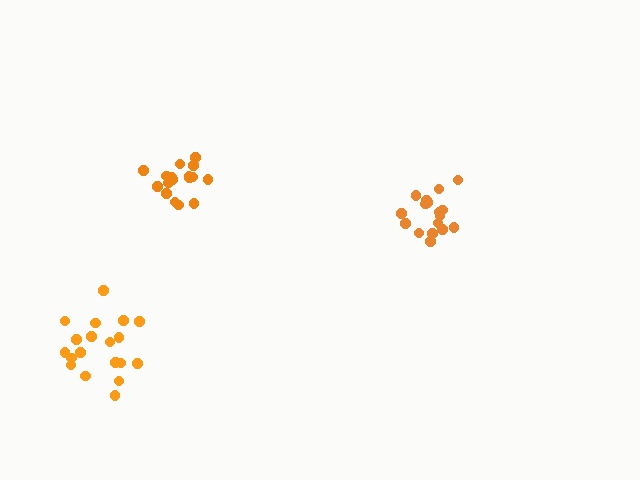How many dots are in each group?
Group 1: 17 dots, Group 2: 19 dots, Group 3: 17 dots (53 total).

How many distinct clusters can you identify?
There are 3 distinct clusters.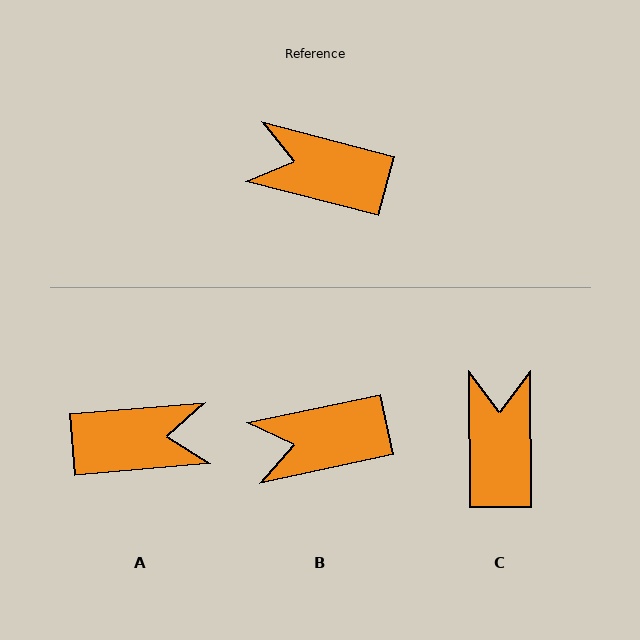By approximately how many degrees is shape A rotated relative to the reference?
Approximately 161 degrees clockwise.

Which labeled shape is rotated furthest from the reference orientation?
A, about 161 degrees away.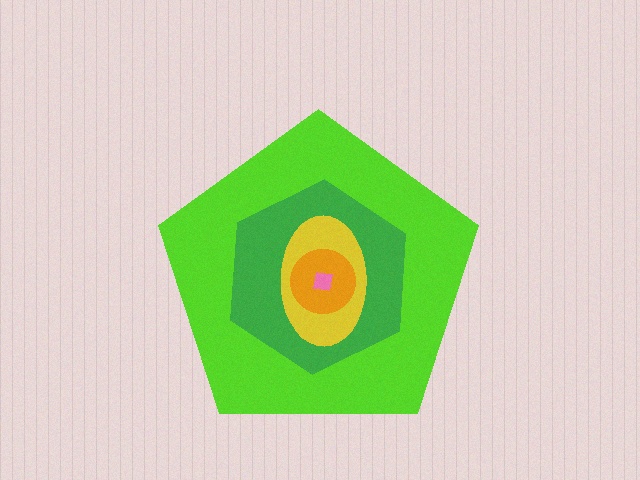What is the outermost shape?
The lime pentagon.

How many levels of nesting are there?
5.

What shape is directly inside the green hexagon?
The yellow ellipse.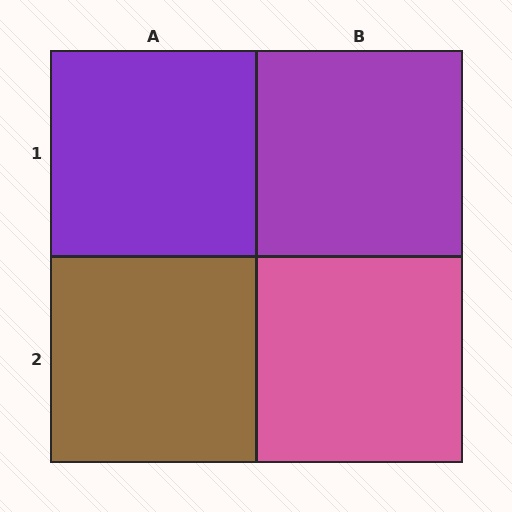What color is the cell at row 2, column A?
Brown.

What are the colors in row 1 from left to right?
Purple, purple.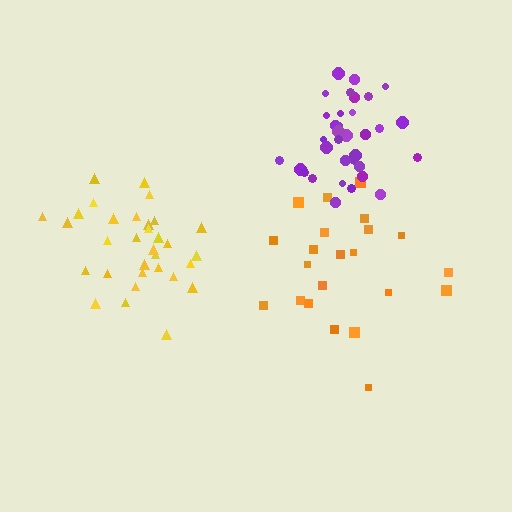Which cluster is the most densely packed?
Purple.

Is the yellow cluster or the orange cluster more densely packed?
Yellow.